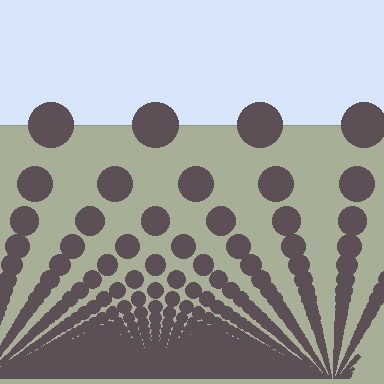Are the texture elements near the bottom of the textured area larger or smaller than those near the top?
Smaller. The gradient is inverted — elements near the bottom are smaller and denser.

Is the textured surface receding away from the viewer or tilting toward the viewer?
The surface appears to tilt toward the viewer. Texture elements get larger and sparser toward the top.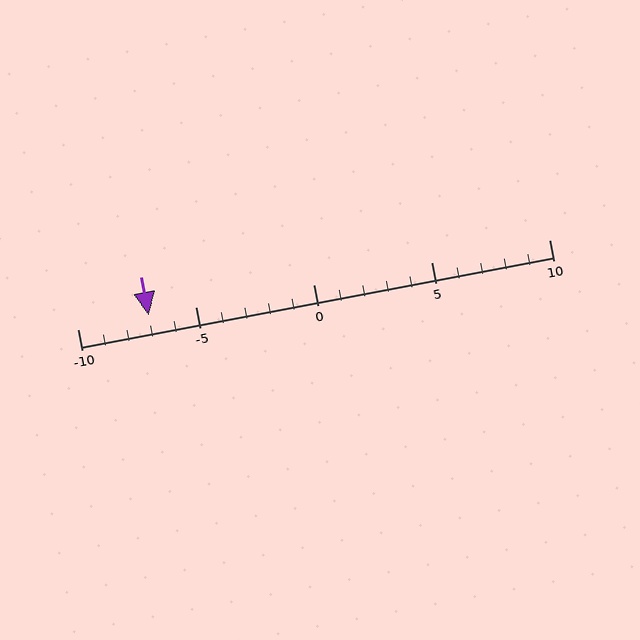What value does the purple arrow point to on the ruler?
The purple arrow points to approximately -7.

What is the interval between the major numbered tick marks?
The major tick marks are spaced 5 units apart.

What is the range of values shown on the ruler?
The ruler shows values from -10 to 10.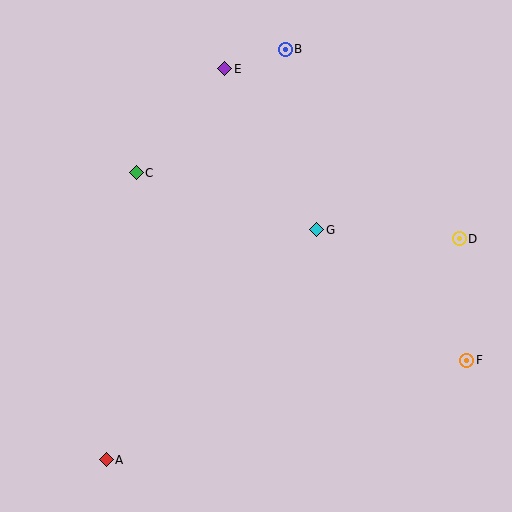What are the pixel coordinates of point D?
Point D is at (459, 239).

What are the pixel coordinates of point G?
Point G is at (317, 230).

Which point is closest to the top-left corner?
Point C is closest to the top-left corner.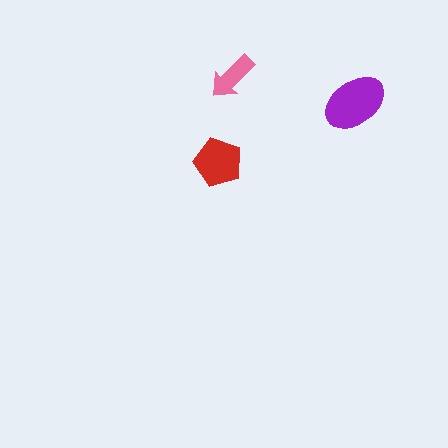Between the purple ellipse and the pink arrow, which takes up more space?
The purple ellipse.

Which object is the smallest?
The pink arrow.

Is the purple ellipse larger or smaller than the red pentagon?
Larger.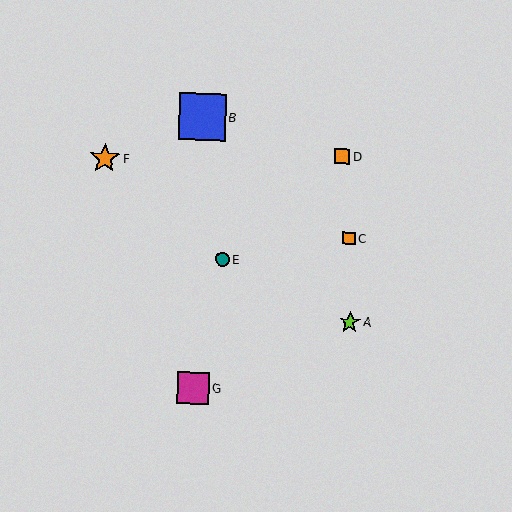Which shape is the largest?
The blue square (labeled B) is the largest.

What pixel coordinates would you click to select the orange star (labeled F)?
Click at (105, 158) to select the orange star F.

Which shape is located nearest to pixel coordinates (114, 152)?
The orange star (labeled F) at (105, 158) is nearest to that location.